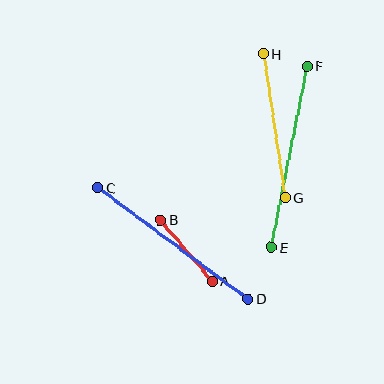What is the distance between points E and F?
The distance is approximately 185 pixels.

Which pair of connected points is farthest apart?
Points C and D are farthest apart.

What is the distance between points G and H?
The distance is approximately 145 pixels.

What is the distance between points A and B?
The distance is approximately 80 pixels.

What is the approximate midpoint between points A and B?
The midpoint is at approximately (186, 251) pixels.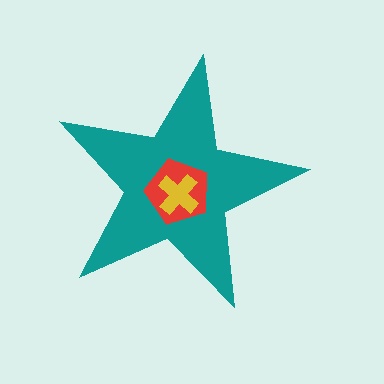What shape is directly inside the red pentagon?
The yellow cross.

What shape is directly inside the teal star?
The red pentagon.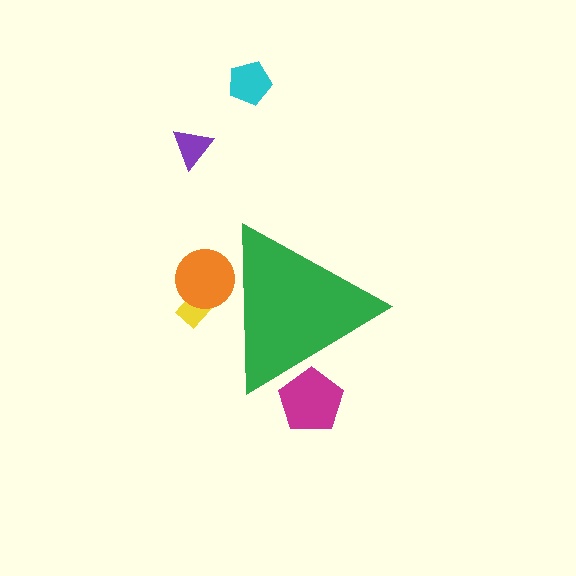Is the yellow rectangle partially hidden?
Yes, the yellow rectangle is partially hidden behind the green triangle.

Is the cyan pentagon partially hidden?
No, the cyan pentagon is fully visible.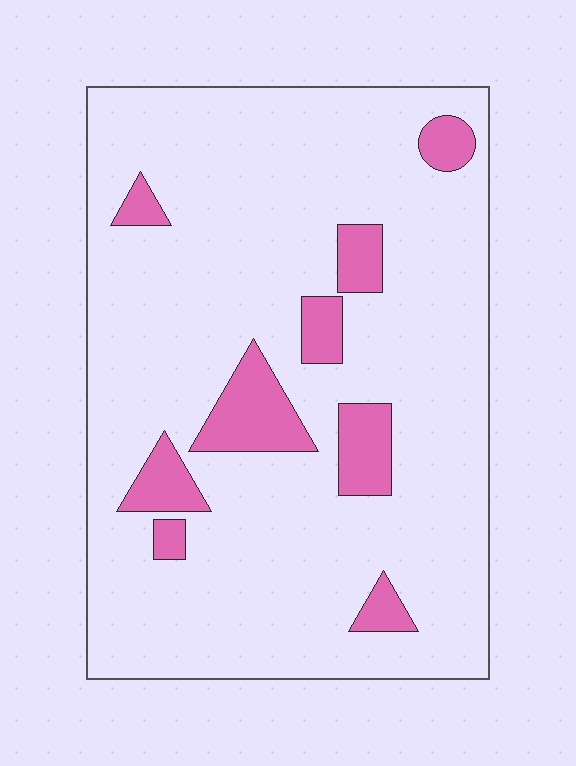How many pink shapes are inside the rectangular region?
9.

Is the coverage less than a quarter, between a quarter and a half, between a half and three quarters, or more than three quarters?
Less than a quarter.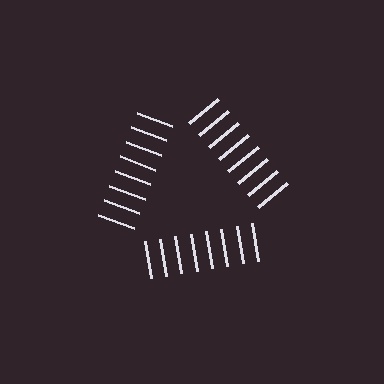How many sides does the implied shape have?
3 sides — the line-ends trace a triangle.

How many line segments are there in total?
24 — 8 along each of the 3 edges.